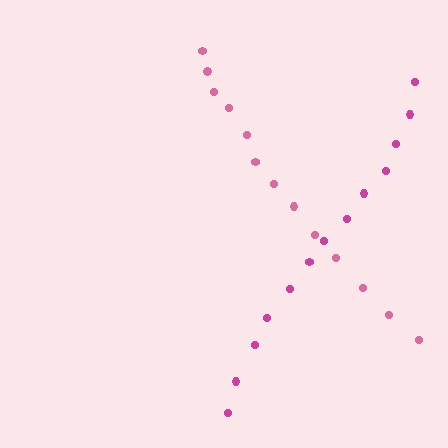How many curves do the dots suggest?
There are 2 distinct paths.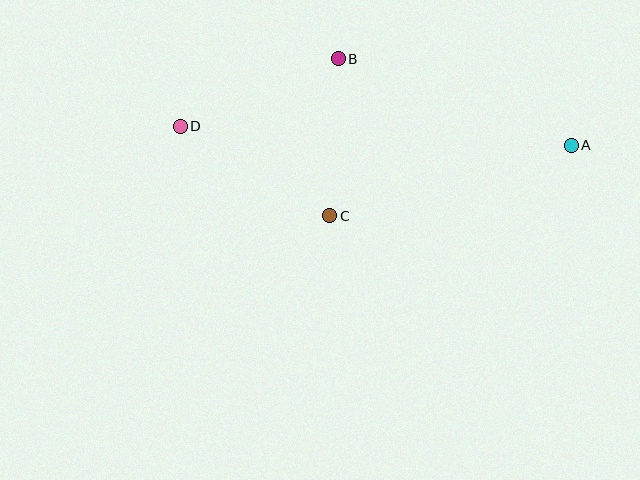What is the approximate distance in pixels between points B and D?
The distance between B and D is approximately 172 pixels.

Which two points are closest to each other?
Points B and C are closest to each other.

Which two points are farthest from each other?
Points A and D are farthest from each other.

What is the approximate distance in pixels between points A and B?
The distance between A and B is approximately 249 pixels.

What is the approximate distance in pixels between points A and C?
The distance between A and C is approximately 251 pixels.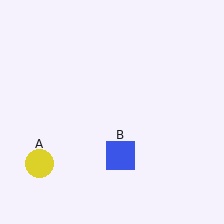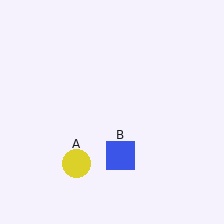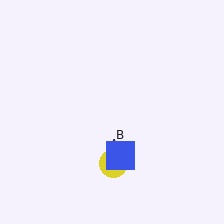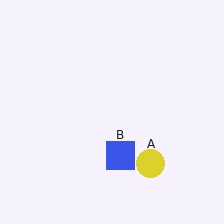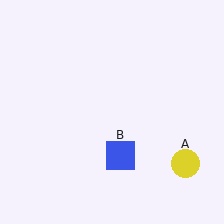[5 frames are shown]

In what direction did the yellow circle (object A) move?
The yellow circle (object A) moved right.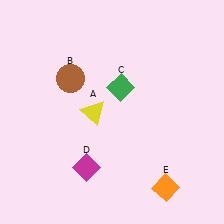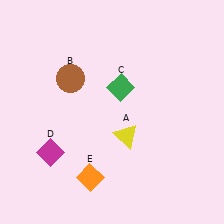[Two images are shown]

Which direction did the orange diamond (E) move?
The orange diamond (E) moved left.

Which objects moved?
The objects that moved are: the yellow triangle (A), the magenta diamond (D), the orange diamond (E).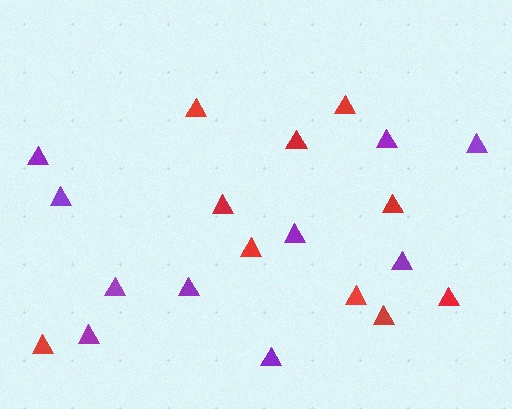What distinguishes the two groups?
There are 2 groups: one group of red triangles (10) and one group of purple triangles (10).